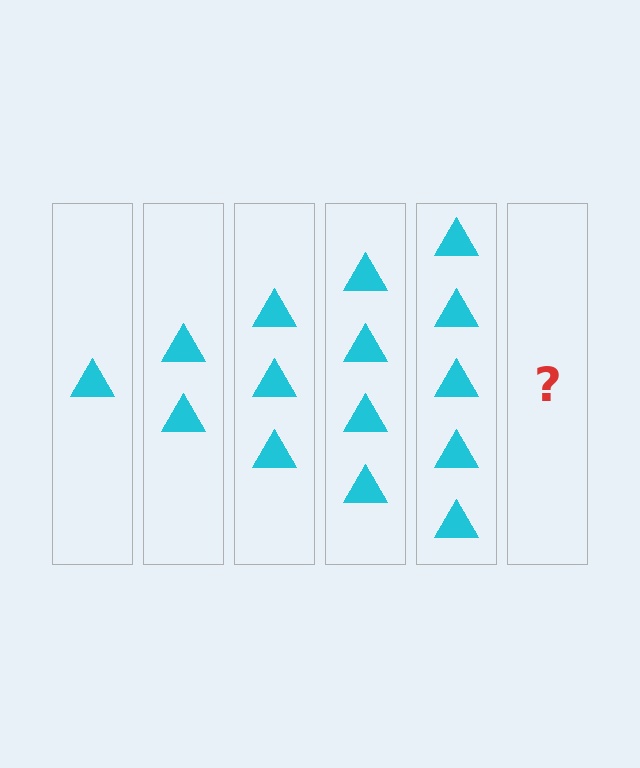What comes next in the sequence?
The next element should be 6 triangles.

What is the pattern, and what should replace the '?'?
The pattern is that each step adds one more triangle. The '?' should be 6 triangles.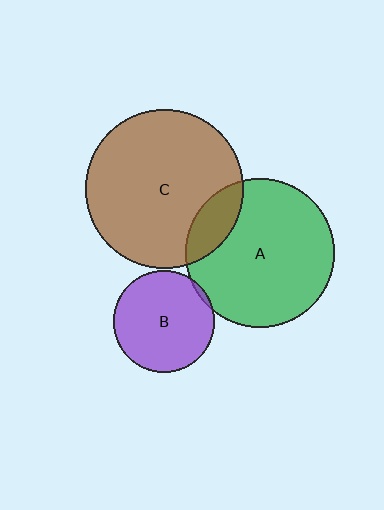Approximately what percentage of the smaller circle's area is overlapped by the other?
Approximately 5%.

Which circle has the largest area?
Circle C (brown).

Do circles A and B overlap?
Yes.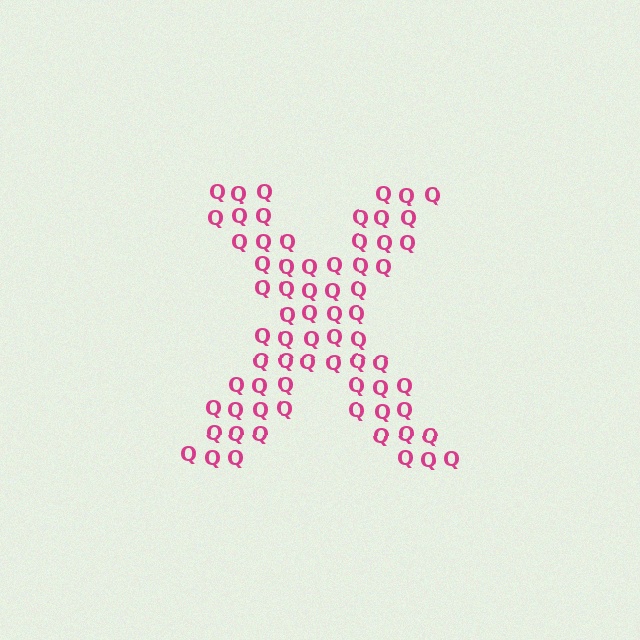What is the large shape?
The large shape is the letter X.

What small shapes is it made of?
It is made of small letter Q's.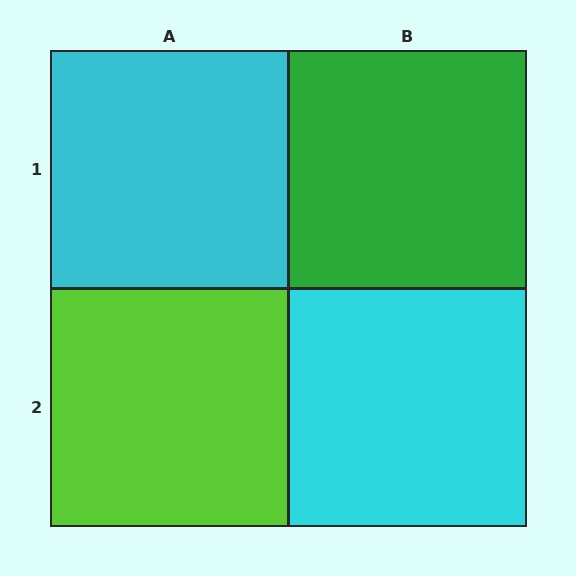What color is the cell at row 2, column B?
Cyan.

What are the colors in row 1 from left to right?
Cyan, green.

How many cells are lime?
1 cell is lime.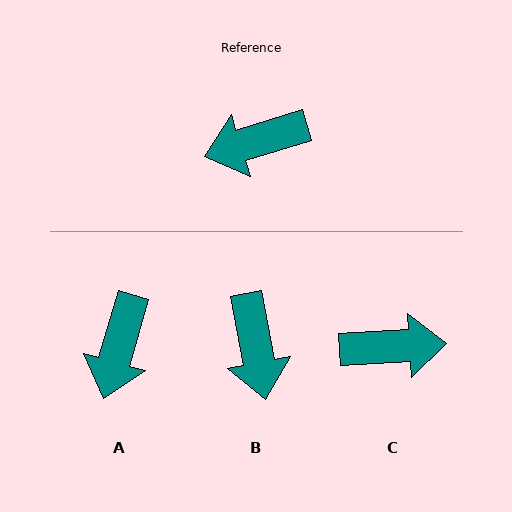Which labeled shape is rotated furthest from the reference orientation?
C, about 166 degrees away.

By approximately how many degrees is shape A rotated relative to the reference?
Approximately 57 degrees counter-clockwise.